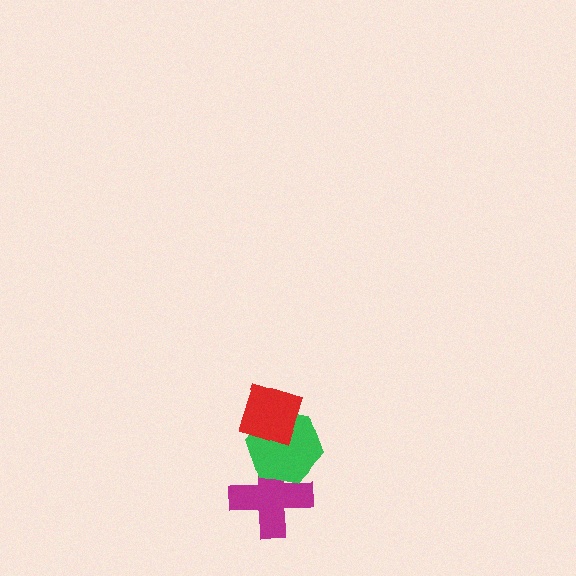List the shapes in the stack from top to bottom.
From top to bottom: the red diamond, the green hexagon, the magenta cross.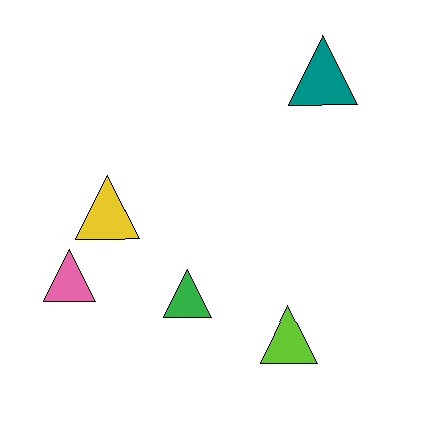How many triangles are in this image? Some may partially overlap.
There are 5 triangles.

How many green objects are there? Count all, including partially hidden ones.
There is 1 green object.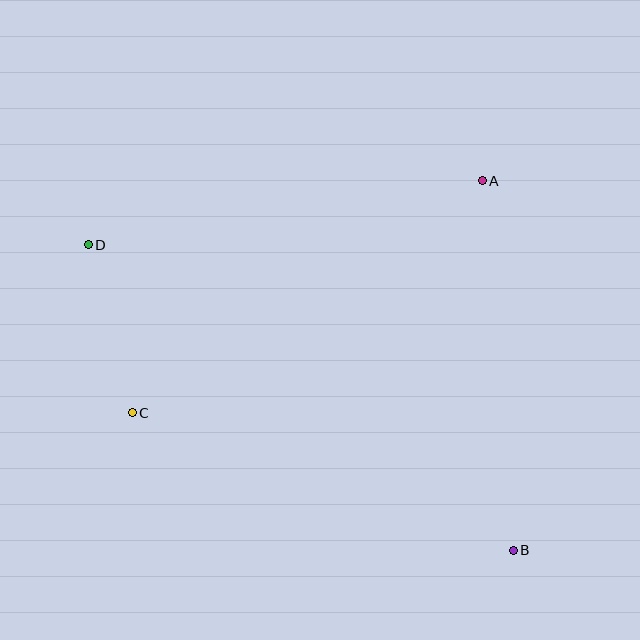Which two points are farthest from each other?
Points B and D are farthest from each other.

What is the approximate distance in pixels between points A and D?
The distance between A and D is approximately 399 pixels.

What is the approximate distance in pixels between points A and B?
The distance between A and B is approximately 371 pixels.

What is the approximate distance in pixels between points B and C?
The distance between B and C is approximately 405 pixels.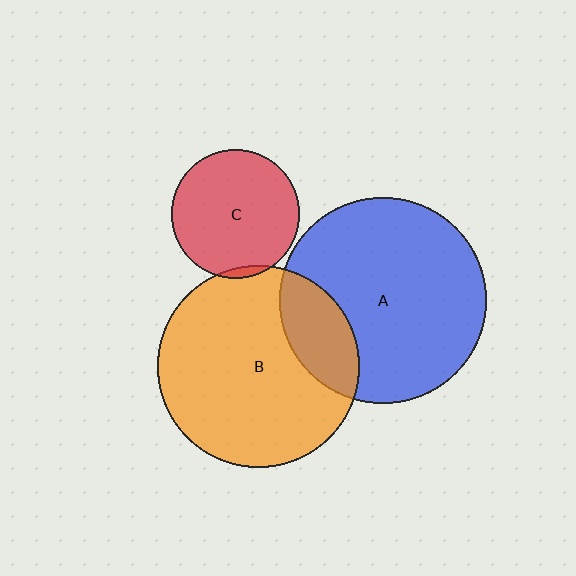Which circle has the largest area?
Circle A (blue).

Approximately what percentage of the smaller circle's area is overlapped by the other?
Approximately 20%.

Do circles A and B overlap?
Yes.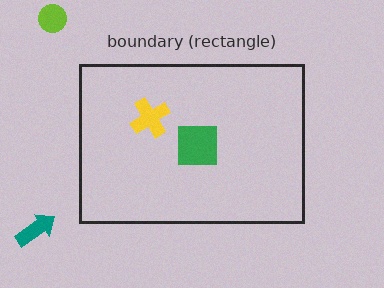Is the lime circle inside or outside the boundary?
Outside.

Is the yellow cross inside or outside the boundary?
Inside.